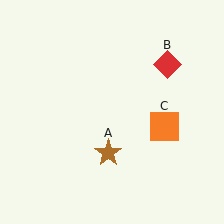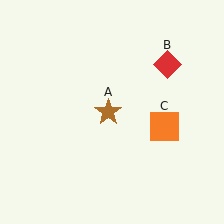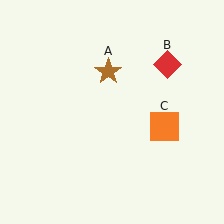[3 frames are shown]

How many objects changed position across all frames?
1 object changed position: brown star (object A).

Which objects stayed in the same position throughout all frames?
Red diamond (object B) and orange square (object C) remained stationary.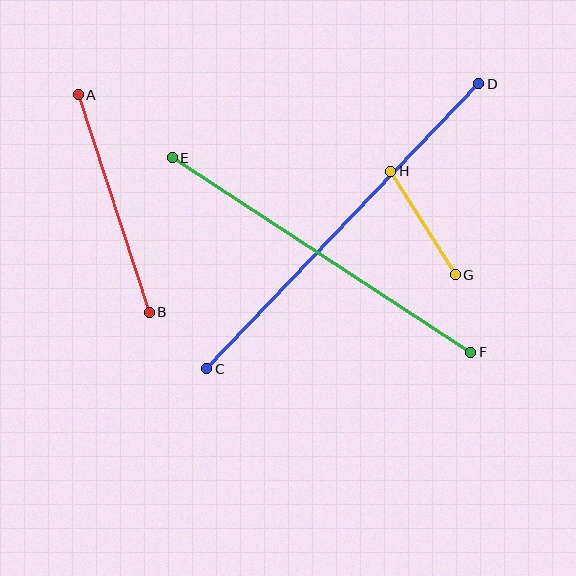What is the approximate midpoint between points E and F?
The midpoint is at approximately (321, 255) pixels.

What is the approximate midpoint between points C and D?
The midpoint is at approximately (343, 226) pixels.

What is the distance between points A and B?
The distance is approximately 229 pixels.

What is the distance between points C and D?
The distance is approximately 394 pixels.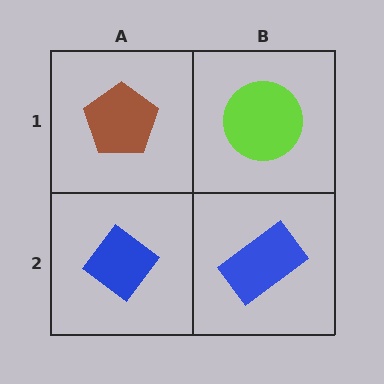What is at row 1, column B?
A lime circle.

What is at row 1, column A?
A brown pentagon.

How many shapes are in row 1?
2 shapes.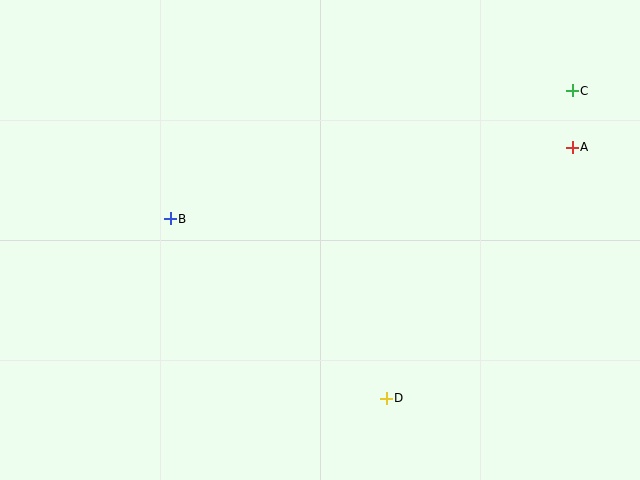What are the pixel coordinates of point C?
Point C is at (572, 91).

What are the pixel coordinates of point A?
Point A is at (572, 147).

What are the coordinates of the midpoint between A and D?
The midpoint between A and D is at (479, 273).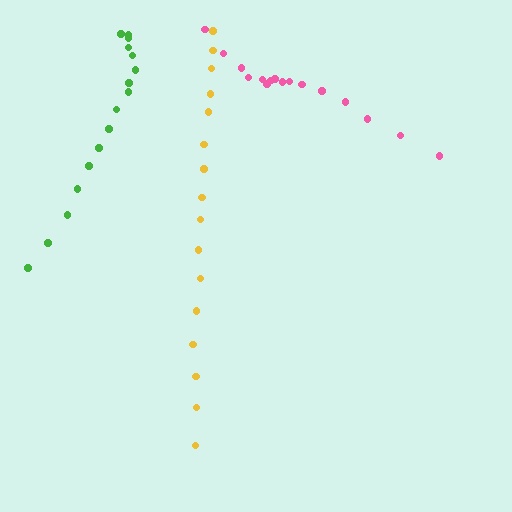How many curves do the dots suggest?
There are 3 distinct paths.